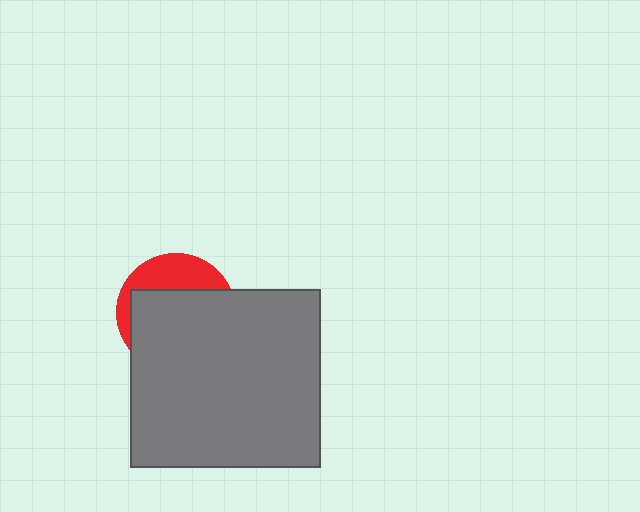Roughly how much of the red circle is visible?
A small part of it is visible (roughly 32%).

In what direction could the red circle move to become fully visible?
The red circle could move up. That would shift it out from behind the gray rectangle entirely.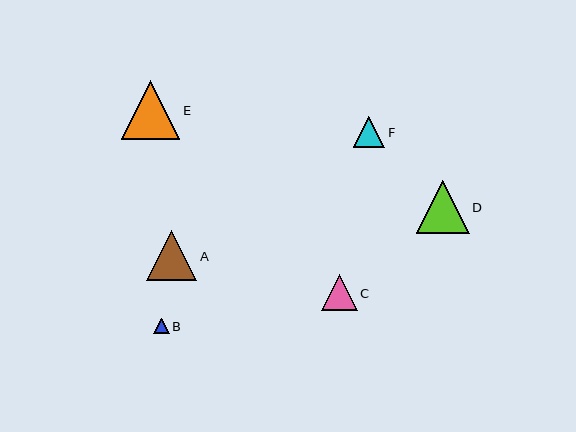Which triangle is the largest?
Triangle E is the largest with a size of approximately 58 pixels.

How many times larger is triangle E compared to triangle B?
Triangle E is approximately 3.8 times the size of triangle B.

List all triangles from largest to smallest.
From largest to smallest: E, D, A, C, F, B.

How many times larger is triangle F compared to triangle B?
Triangle F is approximately 2.1 times the size of triangle B.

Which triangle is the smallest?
Triangle B is the smallest with a size of approximately 15 pixels.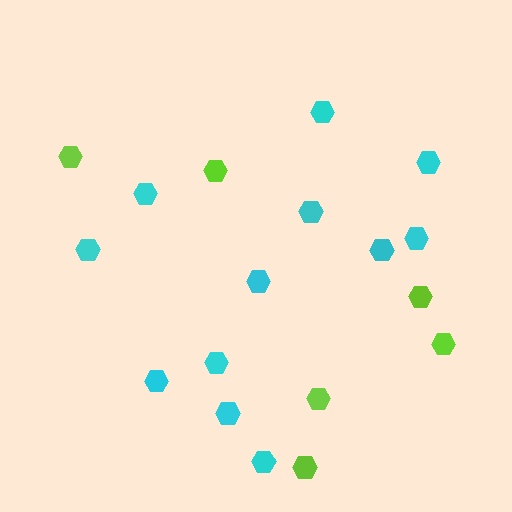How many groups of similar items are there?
There are 2 groups: one group of lime hexagons (6) and one group of cyan hexagons (12).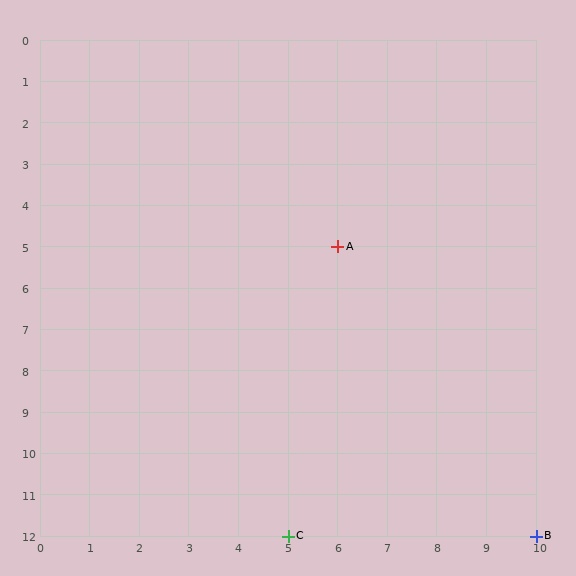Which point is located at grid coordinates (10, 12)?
Point B is at (10, 12).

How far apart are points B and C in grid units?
Points B and C are 5 columns apart.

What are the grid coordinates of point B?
Point B is at grid coordinates (10, 12).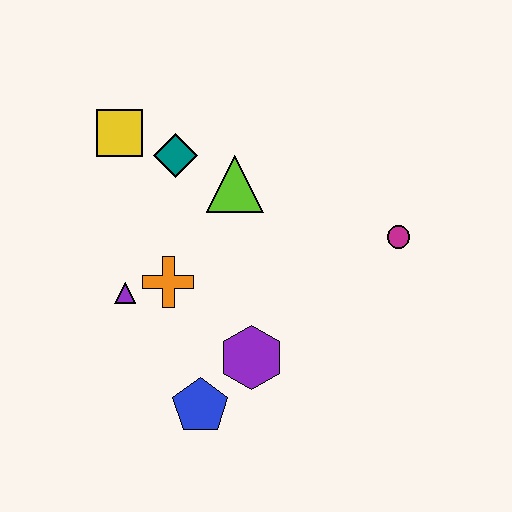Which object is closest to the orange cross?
The purple triangle is closest to the orange cross.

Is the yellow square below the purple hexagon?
No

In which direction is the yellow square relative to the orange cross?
The yellow square is above the orange cross.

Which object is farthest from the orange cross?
The magenta circle is farthest from the orange cross.